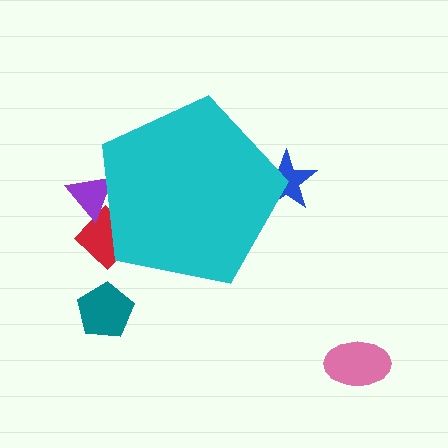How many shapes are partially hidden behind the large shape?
3 shapes are partially hidden.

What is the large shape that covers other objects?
A cyan pentagon.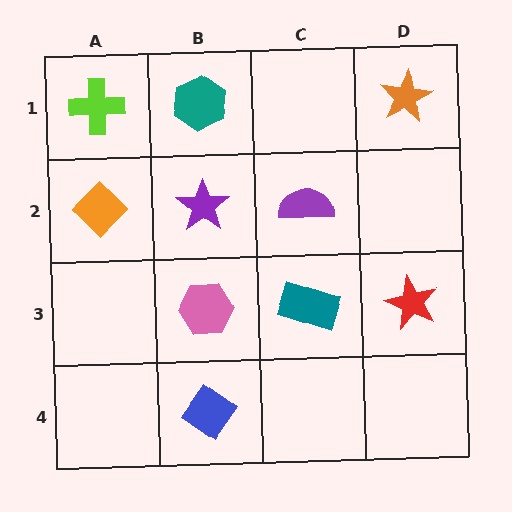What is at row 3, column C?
A teal rectangle.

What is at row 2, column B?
A purple star.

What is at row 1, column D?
An orange star.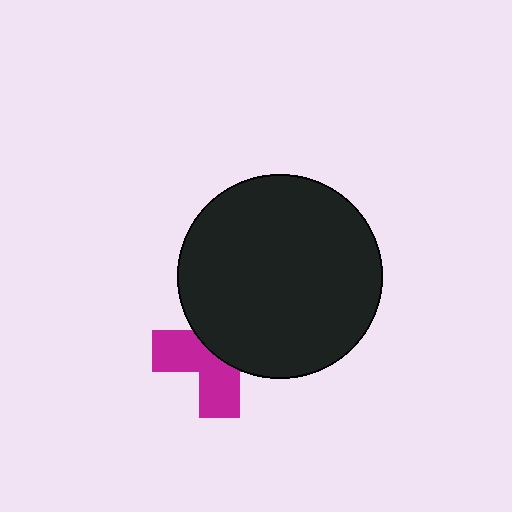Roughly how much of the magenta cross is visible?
About half of it is visible (roughly 46%).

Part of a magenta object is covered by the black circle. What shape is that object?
It is a cross.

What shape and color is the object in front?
The object in front is a black circle.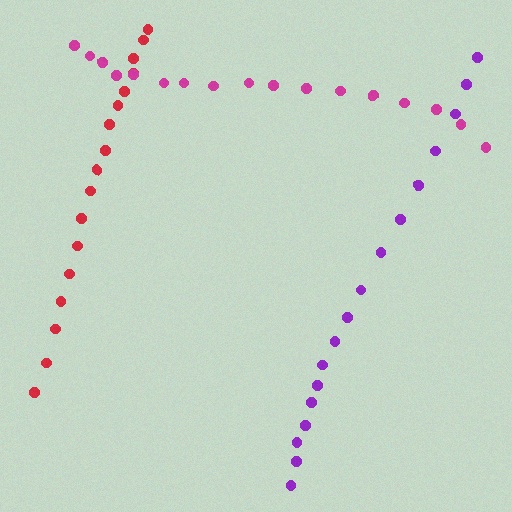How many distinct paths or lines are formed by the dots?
There are 3 distinct paths.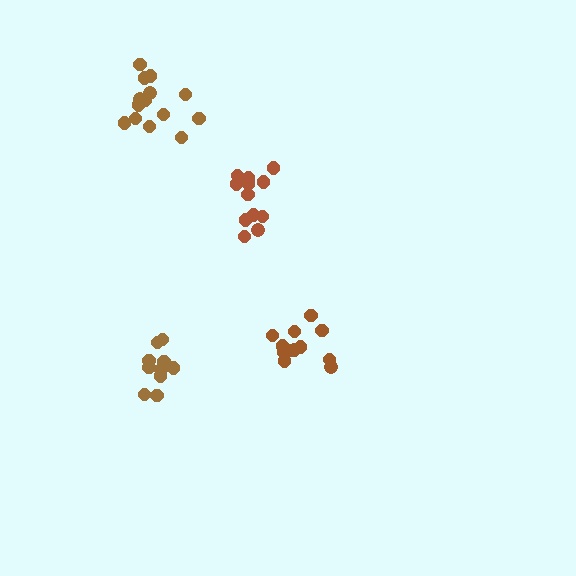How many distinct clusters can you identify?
There are 4 distinct clusters.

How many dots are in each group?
Group 1: 14 dots, Group 2: 12 dots, Group 3: 12 dots, Group 4: 10 dots (48 total).